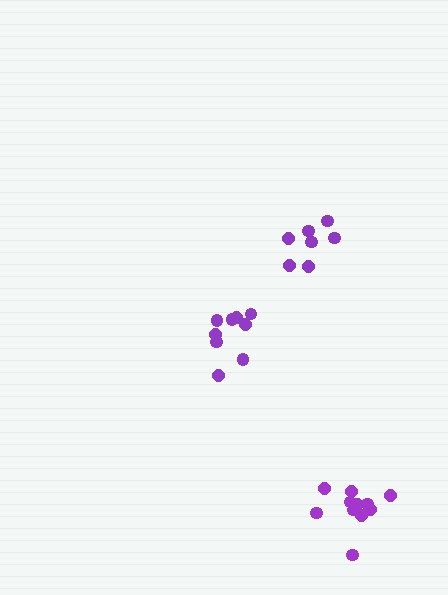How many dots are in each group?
Group 1: 7 dots, Group 2: 11 dots, Group 3: 9 dots (27 total).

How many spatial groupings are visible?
There are 3 spatial groupings.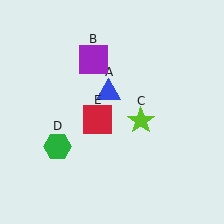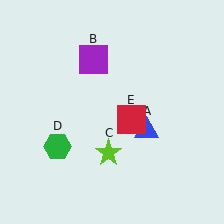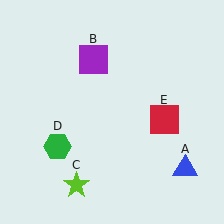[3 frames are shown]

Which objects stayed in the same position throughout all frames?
Purple square (object B) and green hexagon (object D) remained stationary.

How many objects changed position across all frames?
3 objects changed position: blue triangle (object A), lime star (object C), red square (object E).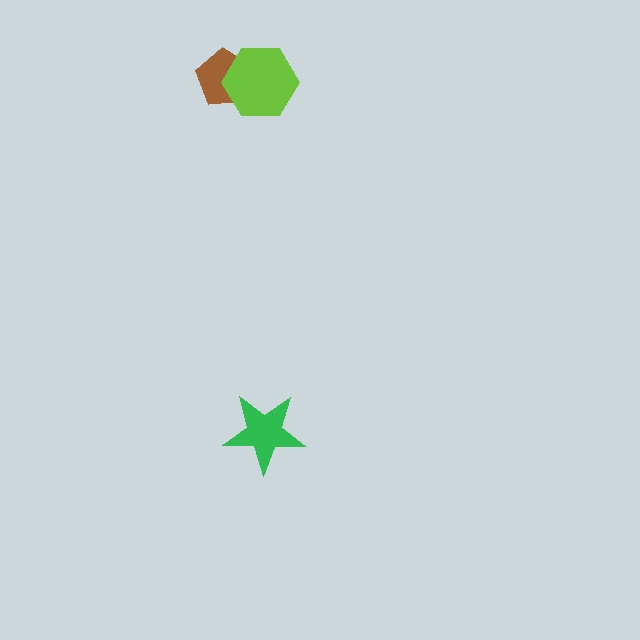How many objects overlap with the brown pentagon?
1 object overlaps with the brown pentagon.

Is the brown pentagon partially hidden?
Yes, it is partially covered by another shape.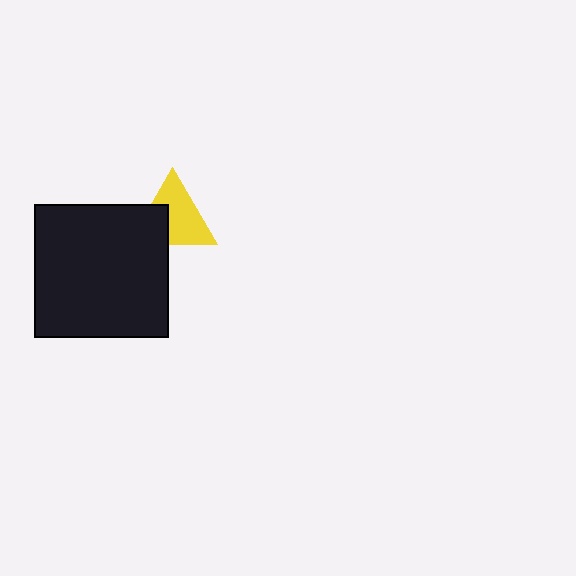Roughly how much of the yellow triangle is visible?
About half of it is visible (roughly 65%).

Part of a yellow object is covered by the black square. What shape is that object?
It is a triangle.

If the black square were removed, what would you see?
You would see the complete yellow triangle.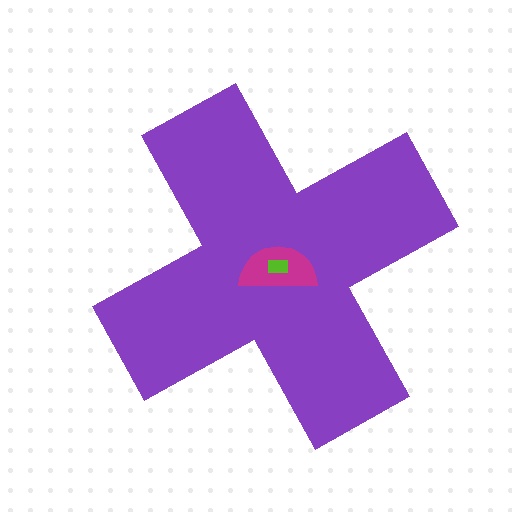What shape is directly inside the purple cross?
The magenta semicircle.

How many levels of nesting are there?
3.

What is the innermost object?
The lime rectangle.